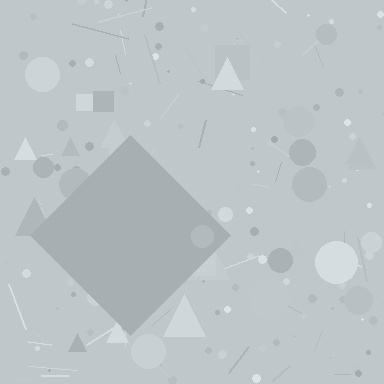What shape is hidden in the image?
A diamond is hidden in the image.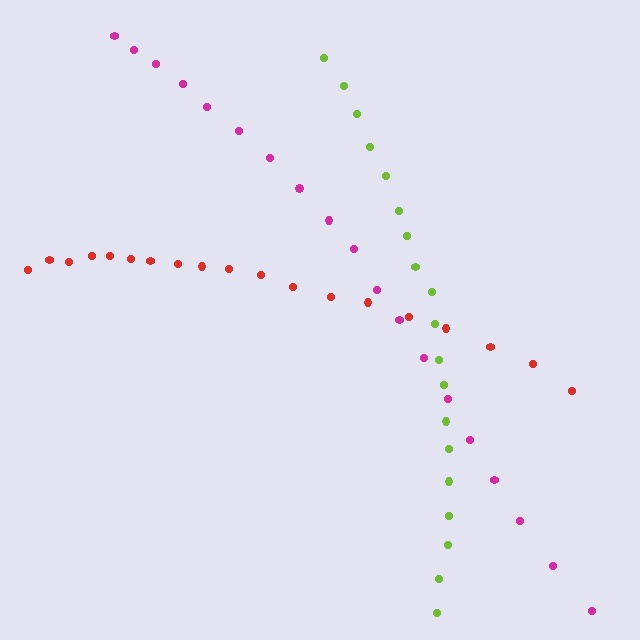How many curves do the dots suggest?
There are 3 distinct paths.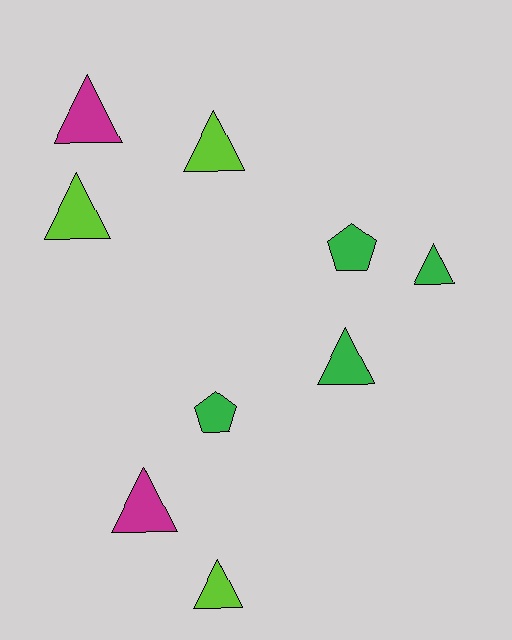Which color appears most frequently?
Green, with 4 objects.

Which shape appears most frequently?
Triangle, with 7 objects.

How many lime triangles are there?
There are 3 lime triangles.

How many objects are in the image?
There are 9 objects.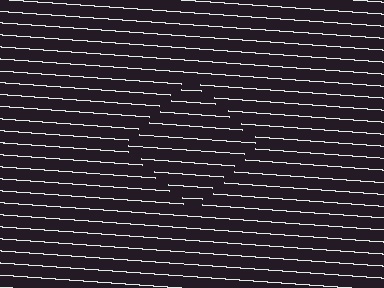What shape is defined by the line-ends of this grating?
An illusory square. The interior of the shape contains the same grating, shifted by half a period — the contour is defined by the phase discontinuity where line-ends from the inner and outer gratings abut.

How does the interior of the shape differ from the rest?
The interior of the shape contains the same grating, shifted by half a period — the contour is defined by the phase discontinuity where line-ends from the inner and outer gratings abut.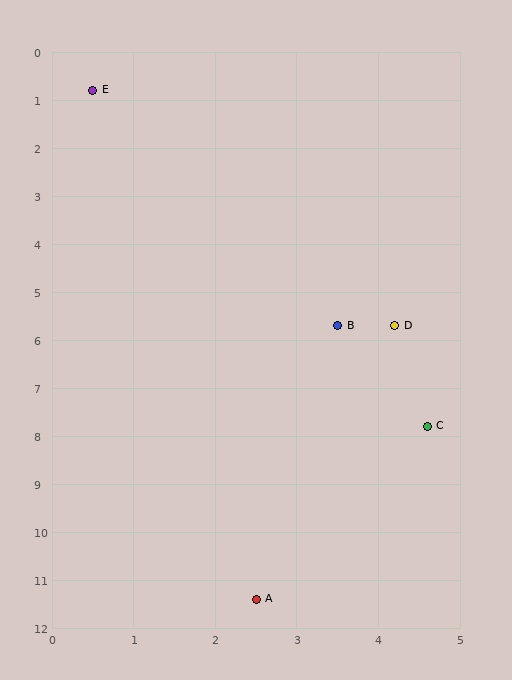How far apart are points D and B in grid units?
Points D and B are about 0.7 grid units apart.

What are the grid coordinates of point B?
Point B is at approximately (3.5, 5.7).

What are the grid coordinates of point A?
Point A is at approximately (2.5, 11.4).